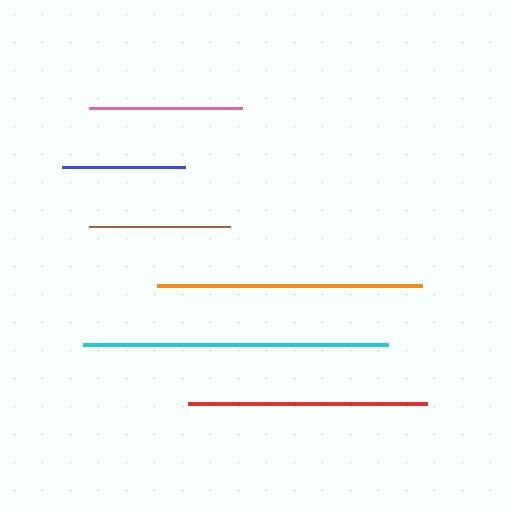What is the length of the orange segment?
The orange segment is approximately 265 pixels long.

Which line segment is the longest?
The cyan line is the longest at approximately 305 pixels.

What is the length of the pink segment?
The pink segment is approximately 153 pixels long.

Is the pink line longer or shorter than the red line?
The red line is longer than the pink line.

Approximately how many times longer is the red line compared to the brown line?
The red line is approximately 1.7 times the length of the brown line.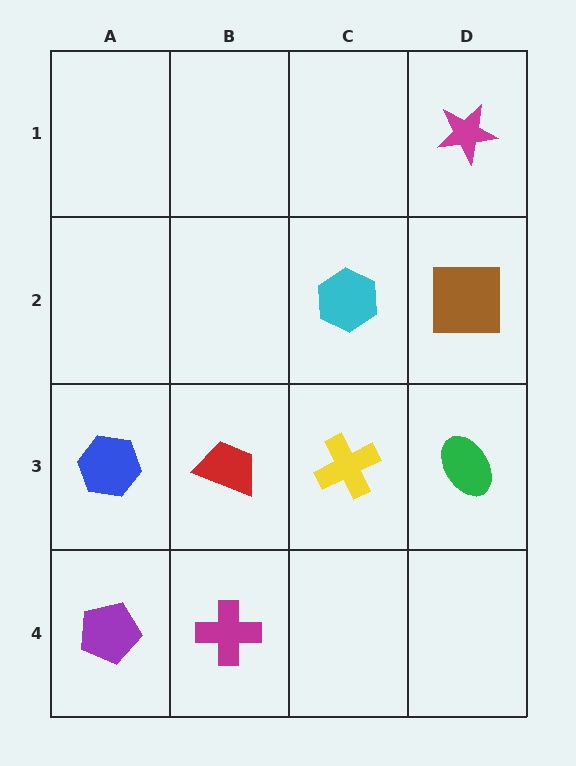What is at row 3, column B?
A red trapezoid.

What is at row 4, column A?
A purple pentagon.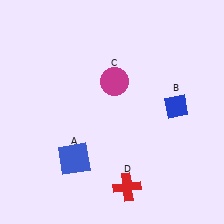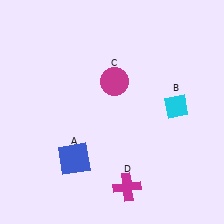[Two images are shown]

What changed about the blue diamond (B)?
In Image 1, B is blue. In Image 2, it changed to cyan.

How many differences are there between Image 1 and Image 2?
There are 2 differences between the two images.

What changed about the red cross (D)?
In Image 1, D is red. In Image 2, it changed to magenta.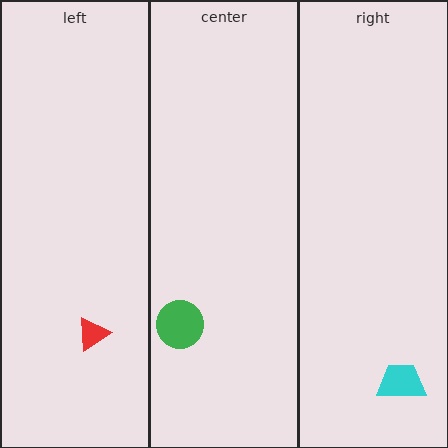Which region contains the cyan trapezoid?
The right region.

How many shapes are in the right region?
1.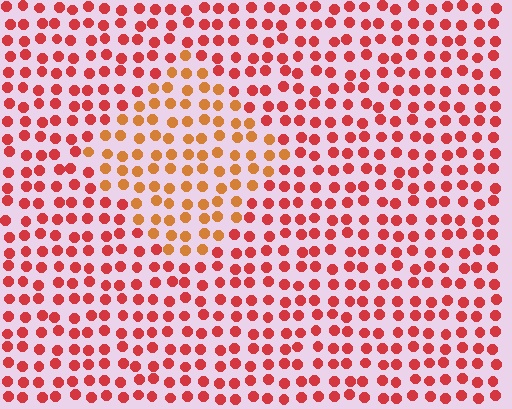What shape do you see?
I see a diamond.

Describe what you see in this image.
The image is filled with small red elements in a uniform arrangement. A diamond-shaped region is visible where the elements are tinted to a slightly different hue, forming a subtle color boundary.